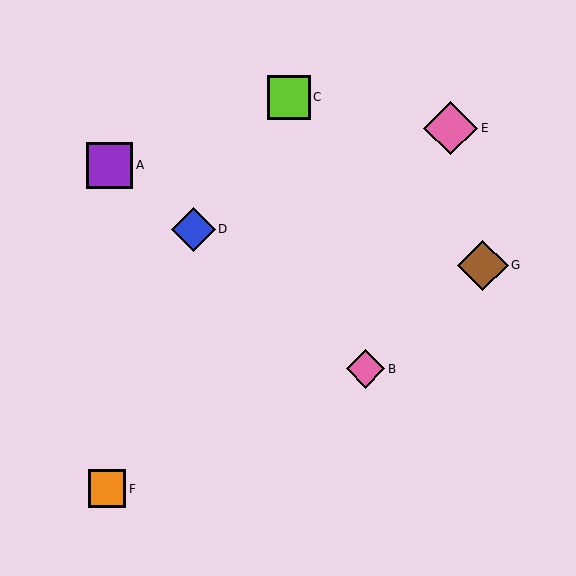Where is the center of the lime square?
The center of the lime square is at (289, 97).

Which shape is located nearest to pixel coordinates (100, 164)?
The purple square (labeled A) at (110, 165) is nearest to that location.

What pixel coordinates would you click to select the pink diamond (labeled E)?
Click at (451, 128) to select the pink diamond E.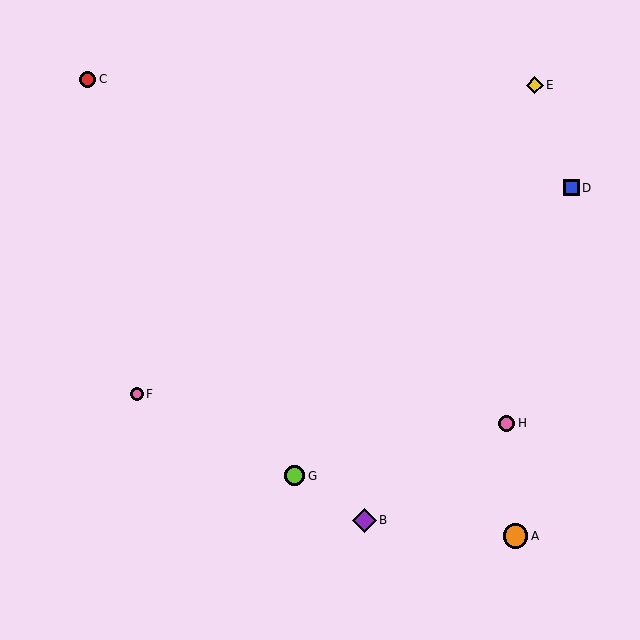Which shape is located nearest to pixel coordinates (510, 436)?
The pink circle (labeled H) at (507, 423) is nearest to that location.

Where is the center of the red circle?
The center of the red circle is at (87, 79).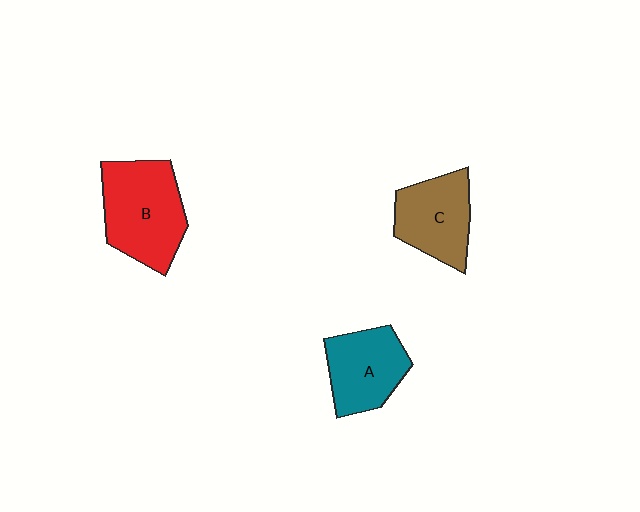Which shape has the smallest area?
Shape A (teal).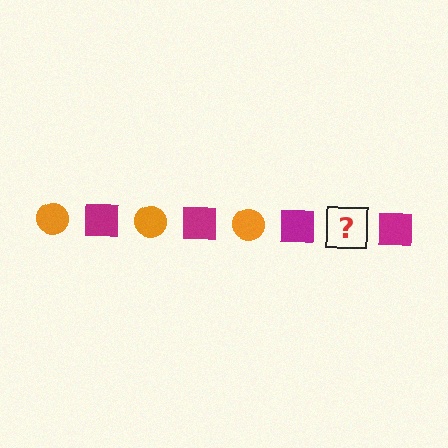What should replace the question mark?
The question mark should be replaced with an orange circle.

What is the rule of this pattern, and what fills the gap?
The rule is that the pattern alternates between orange circle and magenta square. The gap should be filled with an orange circle.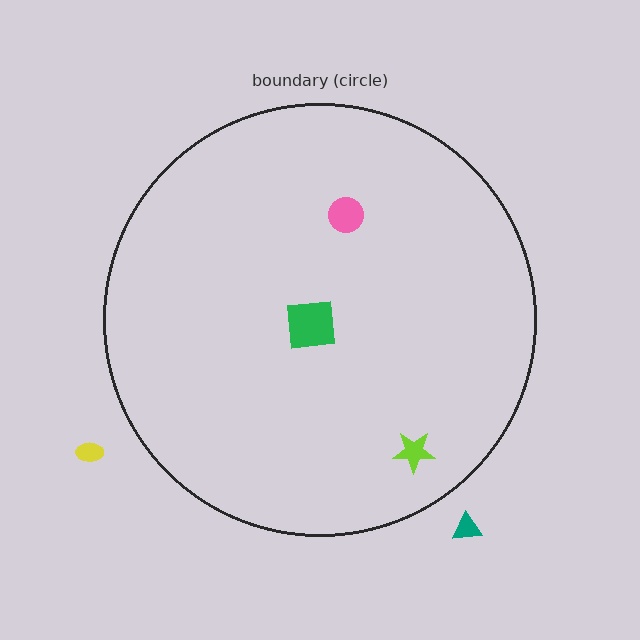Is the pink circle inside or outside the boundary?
Inside.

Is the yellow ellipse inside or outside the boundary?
Outside.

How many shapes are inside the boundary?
3 inside, 2 outside.